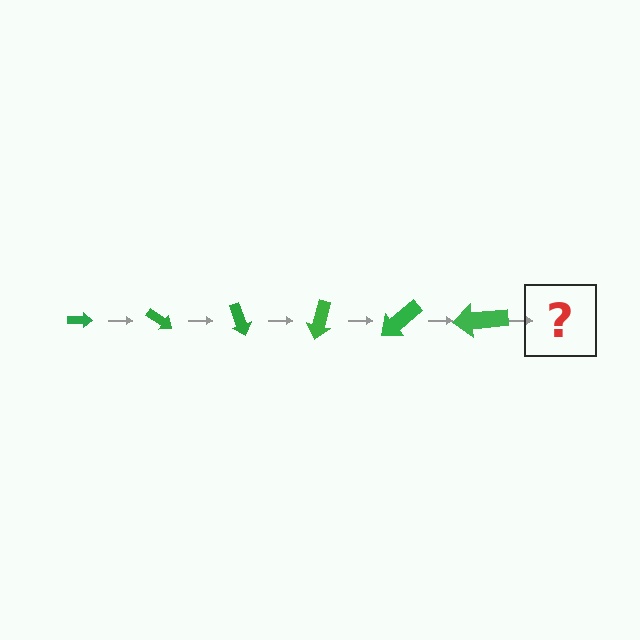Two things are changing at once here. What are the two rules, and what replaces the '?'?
The two rules are that the arrow grows larger each step and it rotates 35 degrees each step. The '?' should be an arrow, larger than the previous one and rotated 210 degrees from the start.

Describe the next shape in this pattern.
It should be an arrow, larger than the previous one and rotated 210 degrees from the start.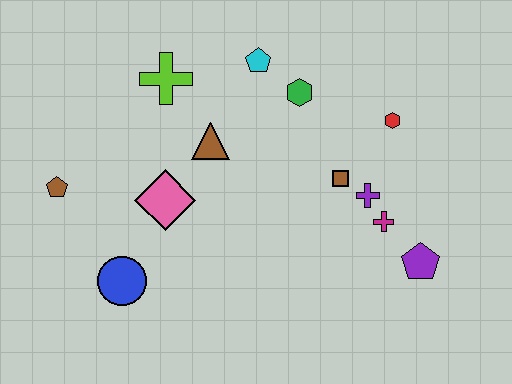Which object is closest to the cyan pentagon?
The green hexagon is closest to the cyan pentagon.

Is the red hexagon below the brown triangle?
No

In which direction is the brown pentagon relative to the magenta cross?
The brown pentagon is to the left of the magenta cross.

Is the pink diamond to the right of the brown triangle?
No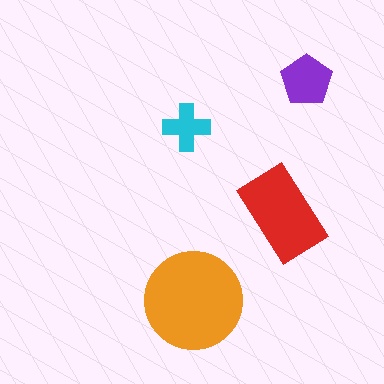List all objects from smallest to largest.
The cyan cross, the purple pentagon, the red rectangle, the orange circle.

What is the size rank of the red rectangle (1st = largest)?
2nd.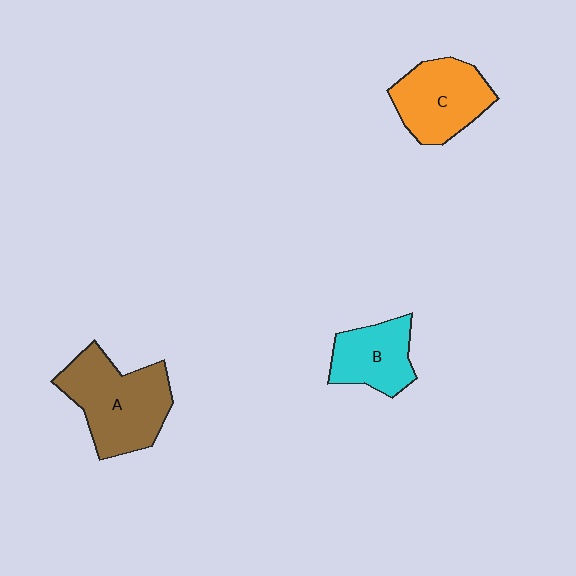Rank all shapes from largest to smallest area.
From largest to smallest: A (brown), C (orange), B (cyan).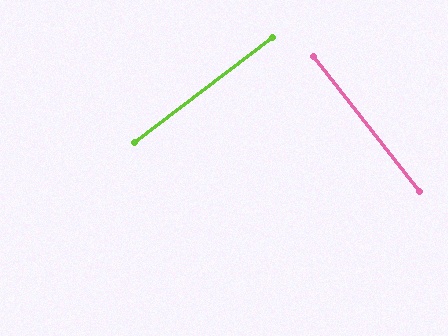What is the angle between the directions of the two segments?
Approximately 89 degrees.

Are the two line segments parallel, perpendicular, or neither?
Perpendicular — they meet at approximately 89°.